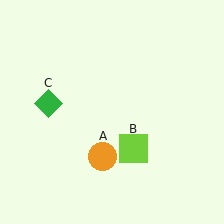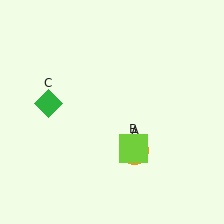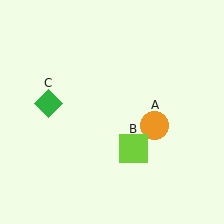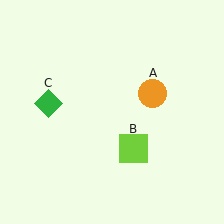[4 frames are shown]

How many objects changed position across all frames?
1 object changed position: orange circle (object A).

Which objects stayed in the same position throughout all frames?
Lime square (object B) and green diamond (object C) remained stationary.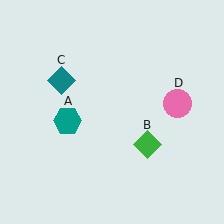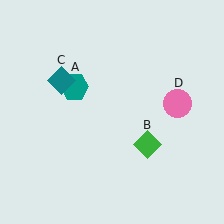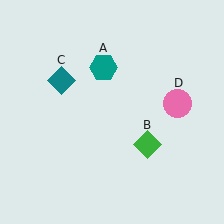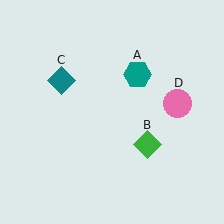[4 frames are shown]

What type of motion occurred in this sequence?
The teal hexagon (object A) rotated clockwise around the center of the scene.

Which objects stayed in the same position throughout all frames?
Green diamond (object B) and teal diamond (object C) and pink circle (object D) remained stationary.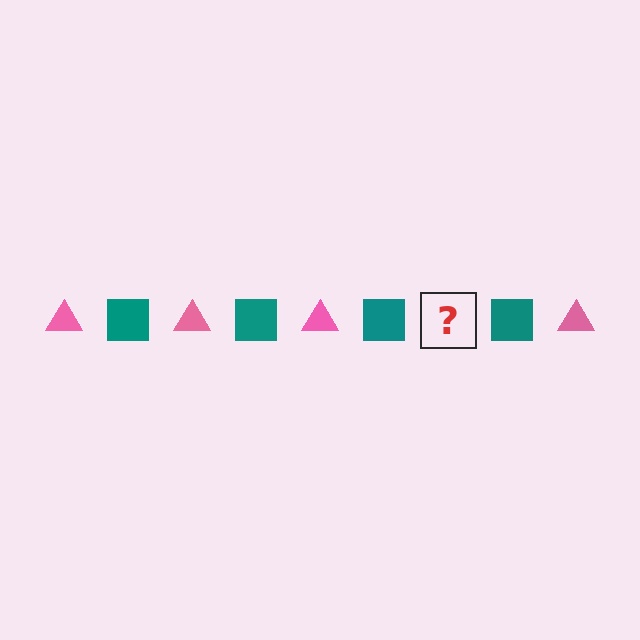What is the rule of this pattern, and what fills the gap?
The rule is that the pattern alternates between pink triangle and teal square. The gap should be filled with a pink triangle.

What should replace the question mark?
The question mark should be replaced with a pink triangle.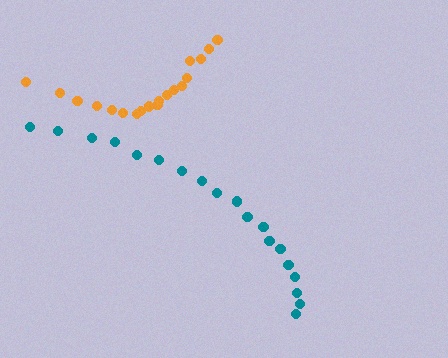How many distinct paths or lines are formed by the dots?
There are 2 distinct paths.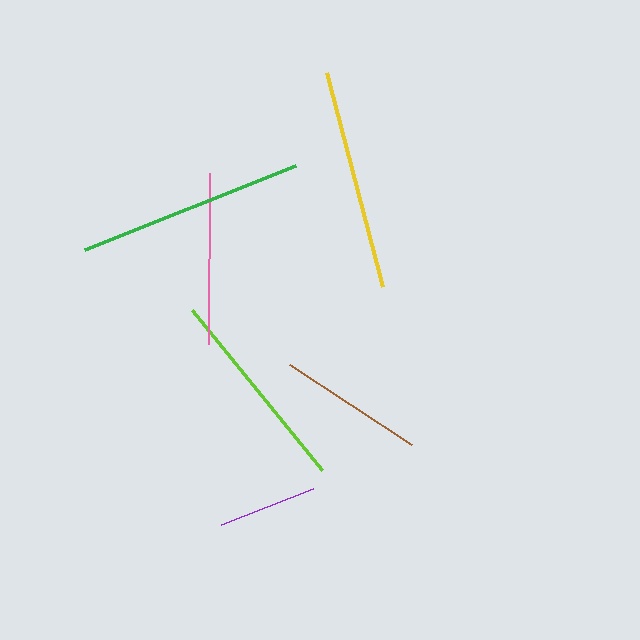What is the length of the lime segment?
The lime segment is approximately 206 pixels long.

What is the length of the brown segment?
The brown segment is approximately 146 pixels long.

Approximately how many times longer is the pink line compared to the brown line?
The pink line is approximately 1.2 times the length of the brown line.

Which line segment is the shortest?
The purple line is the shortest at approximately 99 pixels.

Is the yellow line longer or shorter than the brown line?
The yellow line is longer than the brown line.